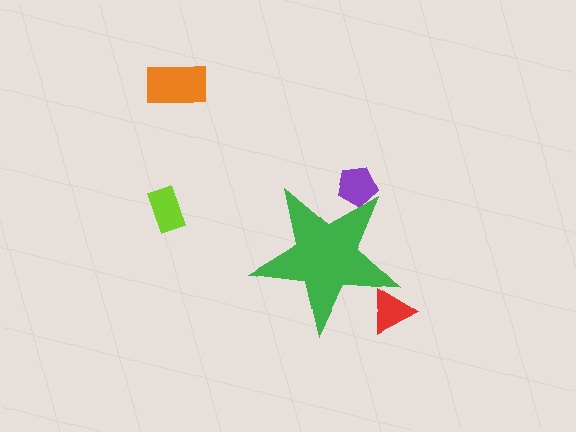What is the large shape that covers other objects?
A green star.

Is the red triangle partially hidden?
Yes, the red triangle is partially hidden behind the green star.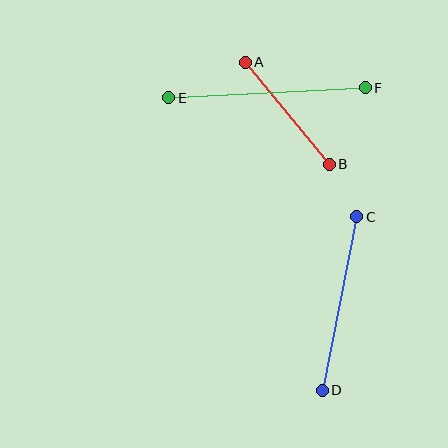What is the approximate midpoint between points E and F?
The midpoint is at approximately (267, 93) pixels.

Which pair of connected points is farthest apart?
Points E and F are farthest apart.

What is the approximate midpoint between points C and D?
The midpoint is at approximately (340, 303) pixels.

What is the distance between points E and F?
The distance is approximately 196 pixels.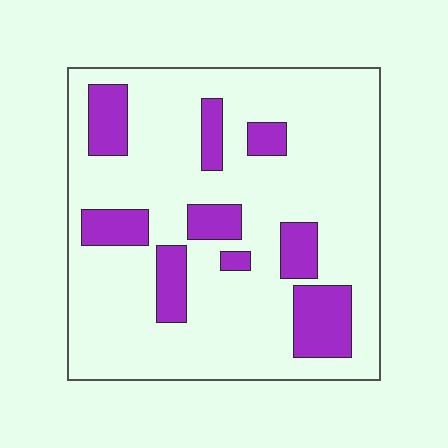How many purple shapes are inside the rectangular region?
9.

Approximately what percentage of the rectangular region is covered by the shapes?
Approximately 20%.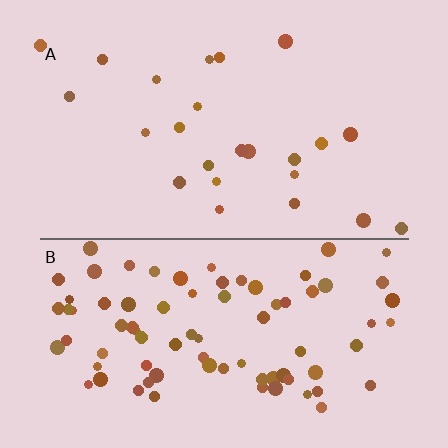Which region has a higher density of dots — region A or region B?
B (the bottom).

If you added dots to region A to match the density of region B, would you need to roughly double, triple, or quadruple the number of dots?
Approximately triple.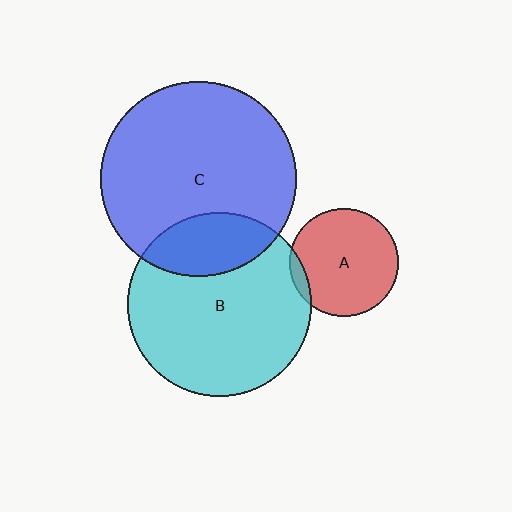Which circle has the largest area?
Circle C (blue).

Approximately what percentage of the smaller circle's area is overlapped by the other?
Approximately 25%.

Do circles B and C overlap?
Yes.